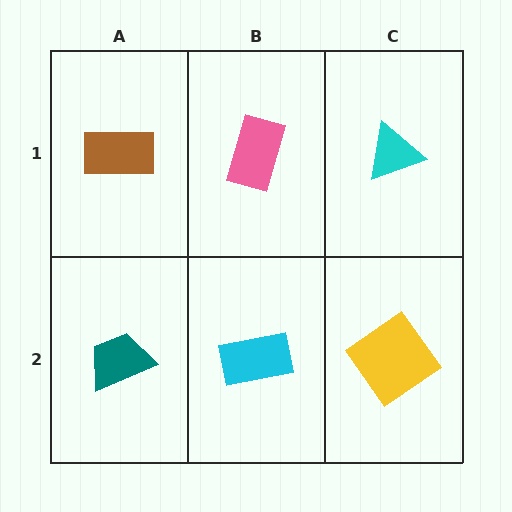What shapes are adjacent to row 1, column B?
A cyan rectangle (row 2, column B), a brown rectangle (row 1, column A), a cyan triangle (row 1, column C).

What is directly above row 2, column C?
A cyan triangle.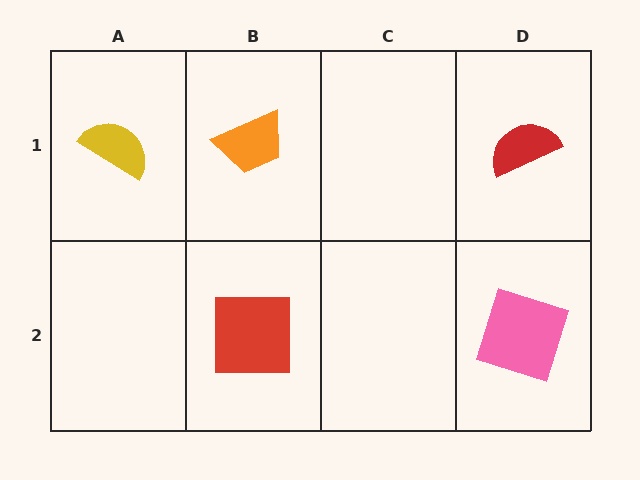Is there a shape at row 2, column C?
No, that cell is empty.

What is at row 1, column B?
An orange trapezoid.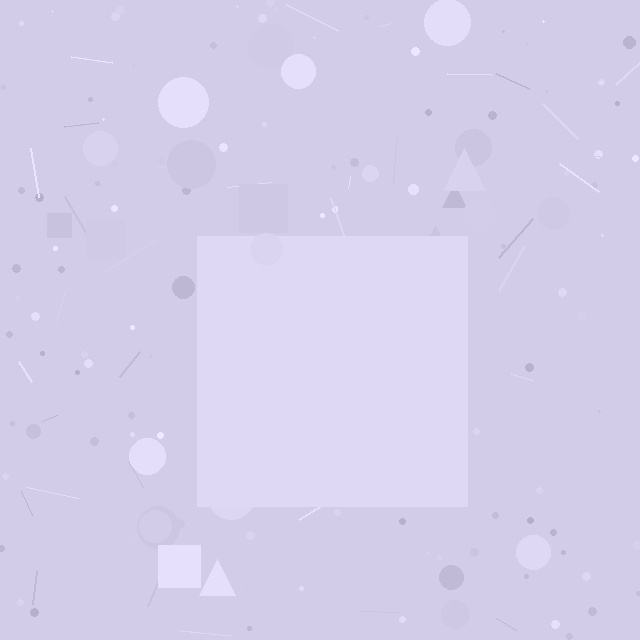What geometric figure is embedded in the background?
A square is embedded in the background.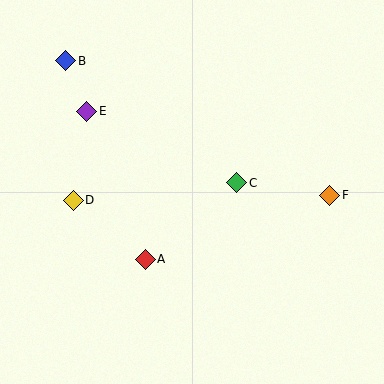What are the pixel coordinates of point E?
Point E is at (87, 111).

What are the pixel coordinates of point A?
Point A is at (145, 259).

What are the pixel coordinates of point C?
Point C is at (237, 183).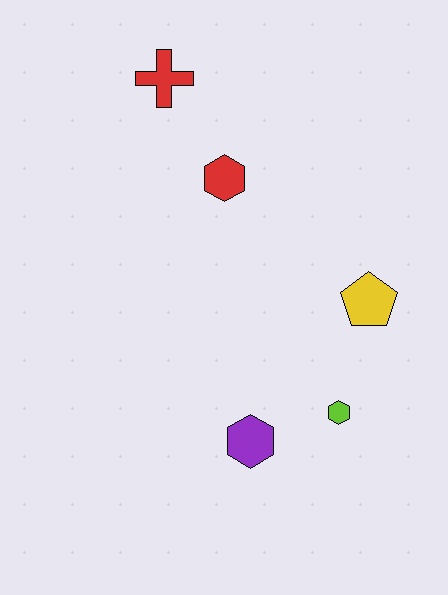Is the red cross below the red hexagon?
No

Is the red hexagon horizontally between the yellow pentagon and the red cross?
Yes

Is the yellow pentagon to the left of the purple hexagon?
No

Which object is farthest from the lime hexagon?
The red cross is farthest from the lime hexagon.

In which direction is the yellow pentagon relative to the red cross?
The yellow pentagon is below the red cross.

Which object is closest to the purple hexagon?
The lime hexagon is closest to the purple hexagon.